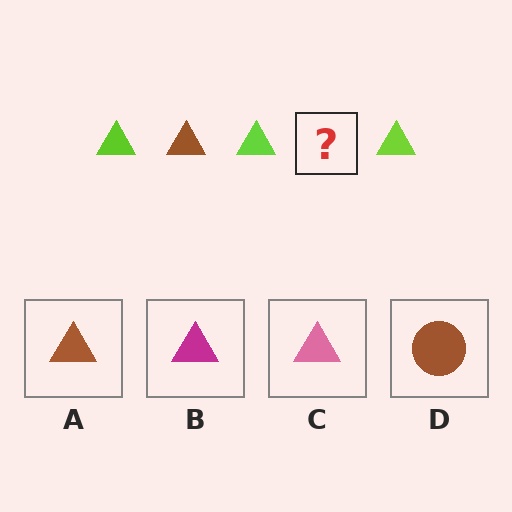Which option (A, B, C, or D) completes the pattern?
A.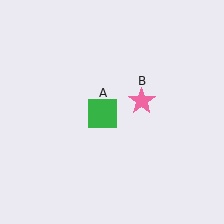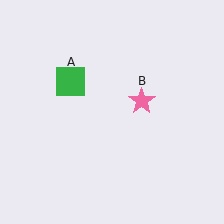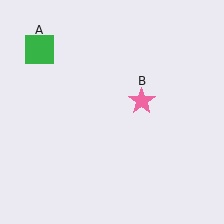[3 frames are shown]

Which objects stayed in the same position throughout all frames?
Pink star (object B) remained stationary.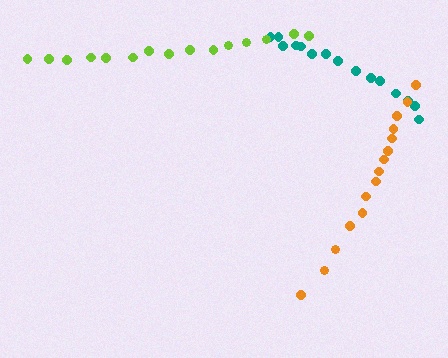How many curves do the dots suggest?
There are 3 distinct paths.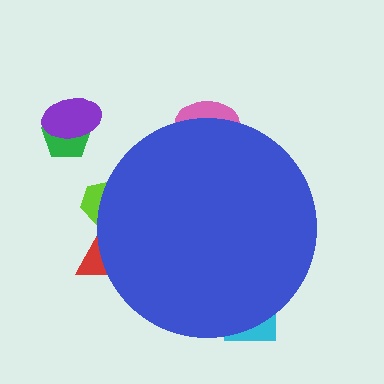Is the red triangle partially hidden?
Yes, the red triangle is partially hidden behind the blue circle.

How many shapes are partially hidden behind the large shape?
4 shapes are partially hidden.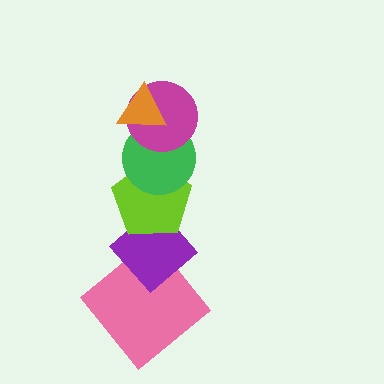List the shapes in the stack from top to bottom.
From top to bottom: the orange triangle, the magenta circle, the green circle, the lime pentagon, the purple diamond, the pink diamond.